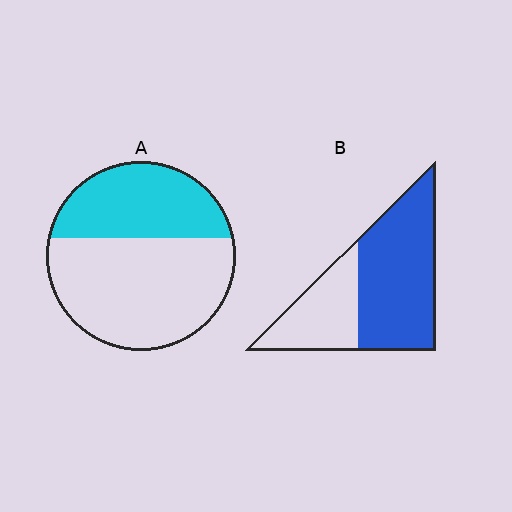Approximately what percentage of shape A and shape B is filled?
A is approximately 40% and B is approximately 65%.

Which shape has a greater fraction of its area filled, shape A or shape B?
Shape B.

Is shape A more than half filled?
No.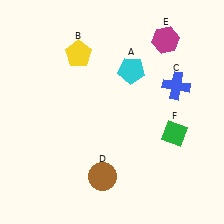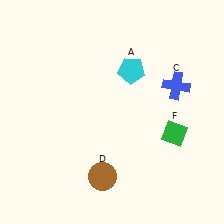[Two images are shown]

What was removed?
The yellow pentagon (B), the magenta hexagon (E) were removed in Image 2.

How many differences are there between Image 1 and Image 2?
There are 2 differences between the two images.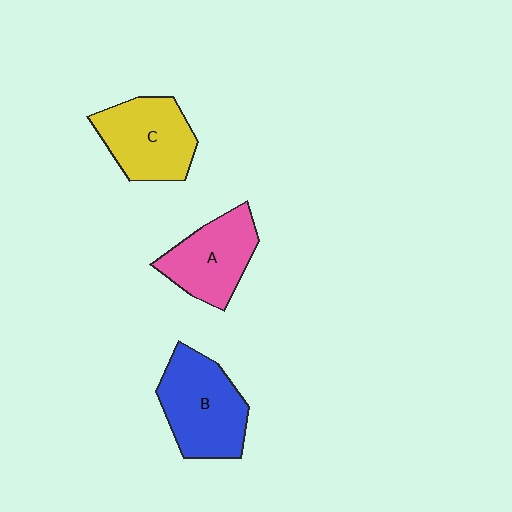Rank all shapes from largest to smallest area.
From largest to smallest: B (blue), C (yellow), A (pink).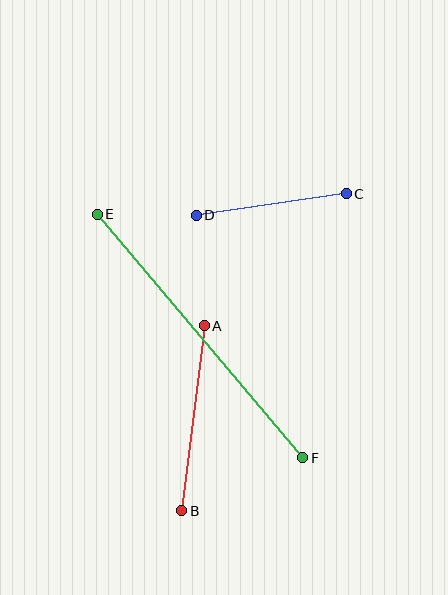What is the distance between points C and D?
The distance is approximately 151 pixels.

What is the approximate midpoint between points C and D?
The midpoint is at approximately (271, 205) pixels.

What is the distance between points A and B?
The distance is approximately 186 pixels.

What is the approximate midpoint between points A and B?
The midpoint is at approximately (193, 418) pixels.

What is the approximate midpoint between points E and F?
The midpoint is at approximately (200, 336) pixels.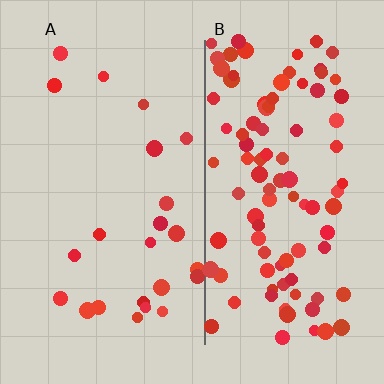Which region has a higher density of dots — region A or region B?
B (the right).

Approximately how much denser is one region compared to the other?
Approximately 4.2× — region B over region A.